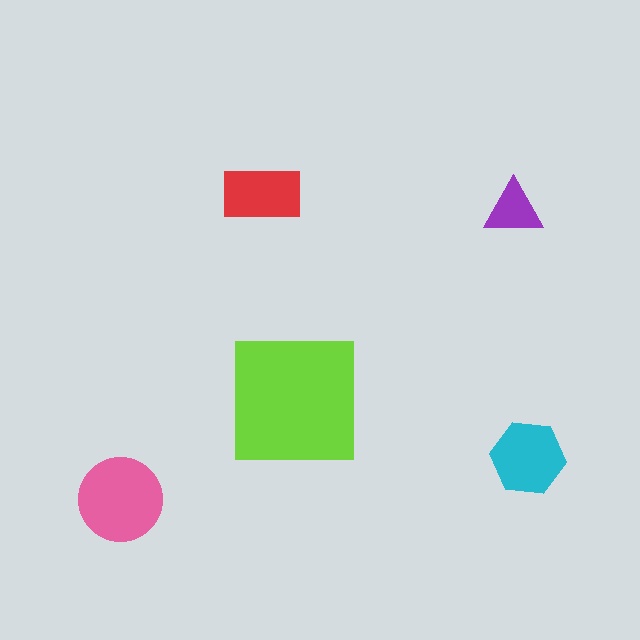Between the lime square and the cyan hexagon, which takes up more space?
The lime square.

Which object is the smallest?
The purple triangle.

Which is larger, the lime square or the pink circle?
The lime square.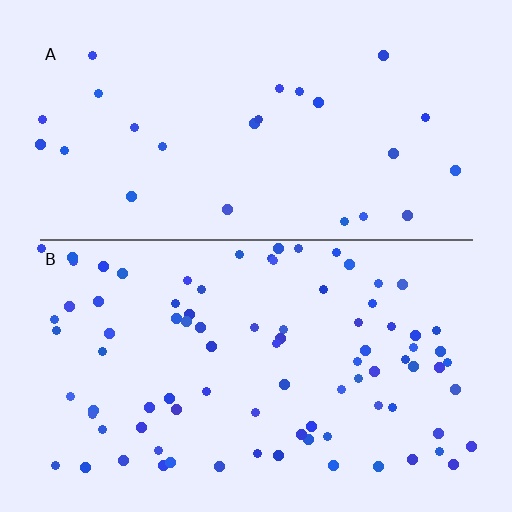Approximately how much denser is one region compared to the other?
Approximately 3.4× — region B over region A.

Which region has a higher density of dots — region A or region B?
B (the bottom).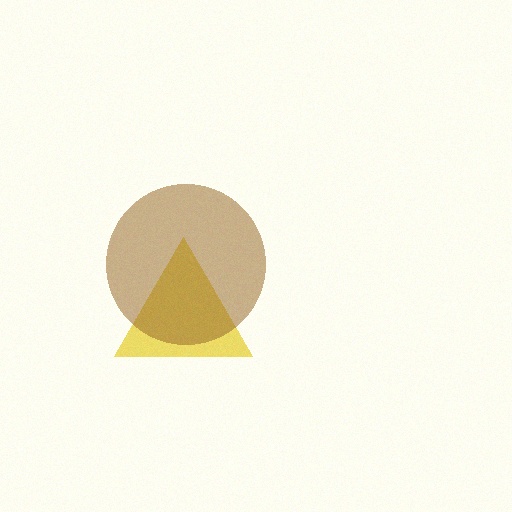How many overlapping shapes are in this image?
There are 2 overlapping shapes in the image.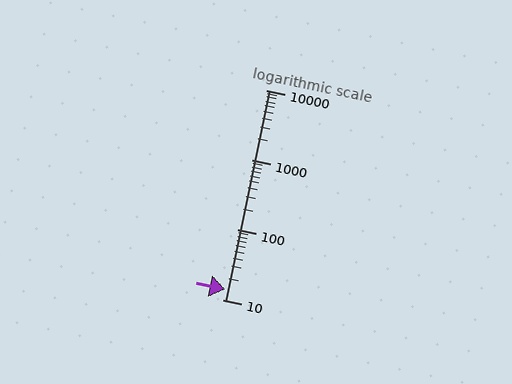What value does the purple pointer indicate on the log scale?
The pointer indicates approximately 14.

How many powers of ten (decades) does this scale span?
The scale spans 3 decades, from 10 to 10000.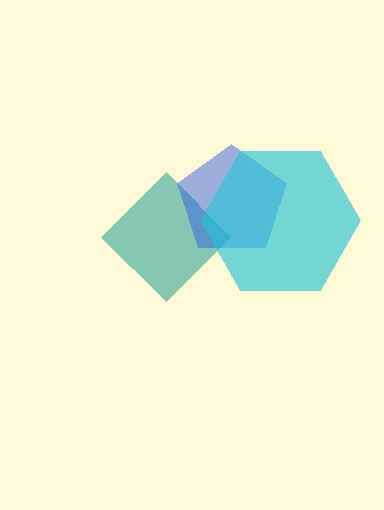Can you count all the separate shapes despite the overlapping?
Yes, there are 3 separate shapes.